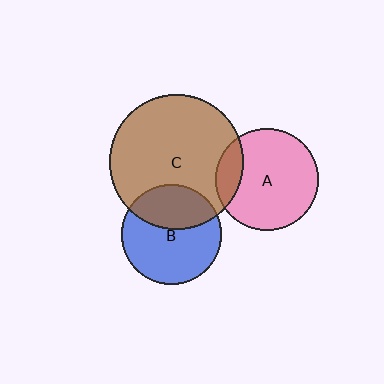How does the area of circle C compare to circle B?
Approximately 1.8 times.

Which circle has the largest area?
Circle C (brown).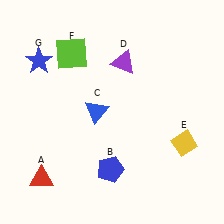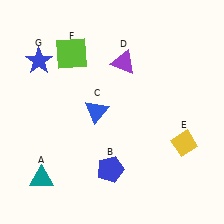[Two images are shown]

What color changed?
The triangle (A) changed from red in Image 1 to teal in Image 2.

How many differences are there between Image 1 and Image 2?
There is 1 difference between the two images.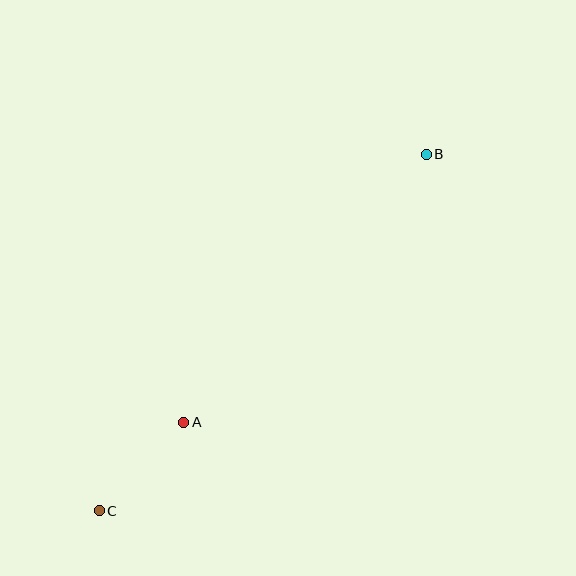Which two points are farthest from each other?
Points B and C are farthest from each other.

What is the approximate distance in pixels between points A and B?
The distance between A and B is approximately 361 pixels.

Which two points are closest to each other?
Points A and C are closest to each other.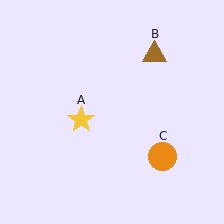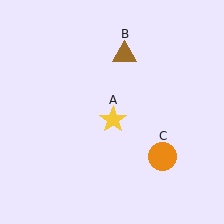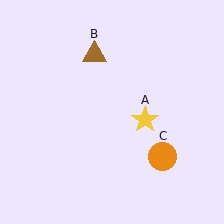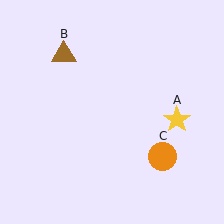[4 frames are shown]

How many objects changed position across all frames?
2 objects changed position: yellow star (object A), brown triangle (object B).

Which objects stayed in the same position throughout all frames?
Orange circle (object C) remained stationary.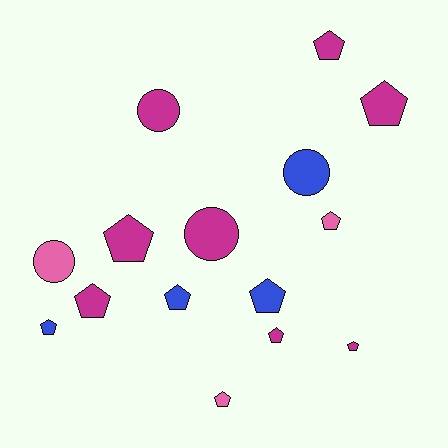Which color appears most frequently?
Magenta, with 8 objects.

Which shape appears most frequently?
Pentagon, with 11 objects.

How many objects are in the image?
There are 15 objects.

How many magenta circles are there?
There are 2 magenta circles.